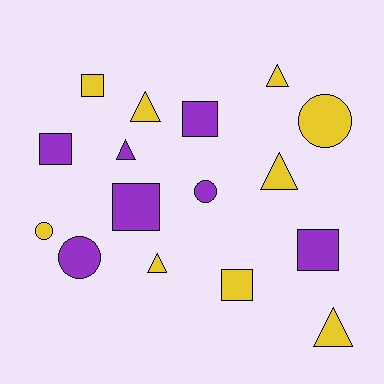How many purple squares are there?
There are 4 purple squares.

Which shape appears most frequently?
Square, with 6 objects.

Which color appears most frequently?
Yellow, with 9 objects.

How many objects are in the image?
There are 16 objects.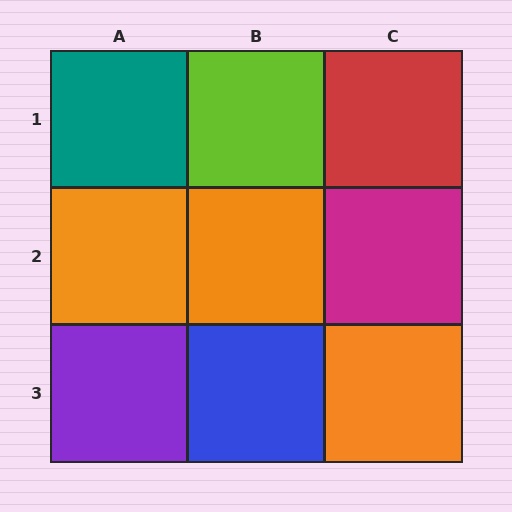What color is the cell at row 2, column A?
Orange.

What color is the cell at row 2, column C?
Magenta.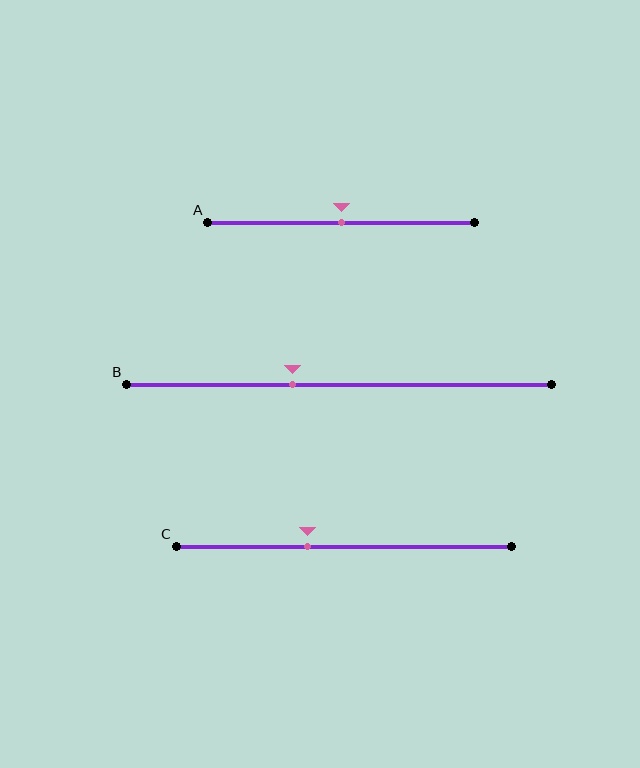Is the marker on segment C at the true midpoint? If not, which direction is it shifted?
No, the marker on segment C is shifted to the left by about 11% of the segment length.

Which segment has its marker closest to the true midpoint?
Segment A has its marker closest to the true midpoint.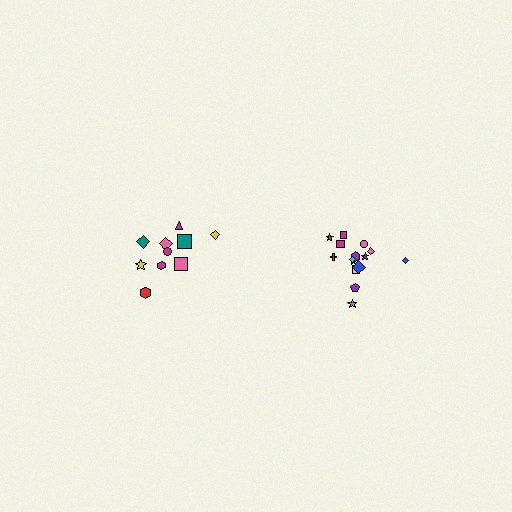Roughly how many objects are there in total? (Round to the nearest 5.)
Roughly 25 objects in total.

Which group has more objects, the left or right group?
The right group.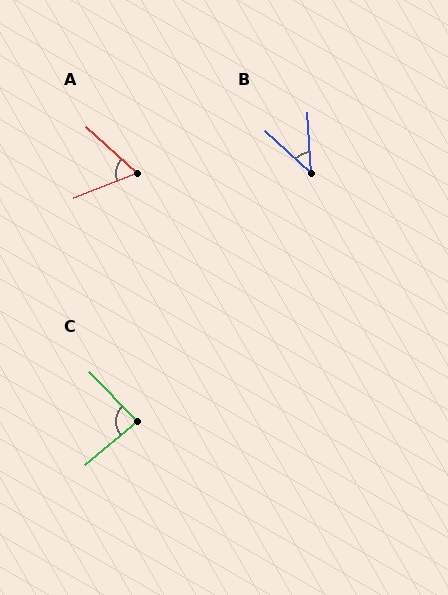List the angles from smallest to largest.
B (44°), A (64°), C (86°).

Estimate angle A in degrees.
Approximately 64 degrees.